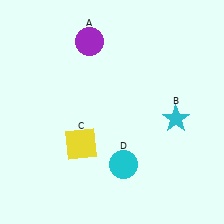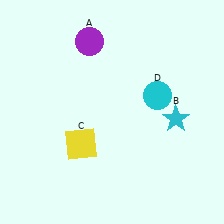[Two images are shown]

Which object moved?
The cyan circle (D) moved up.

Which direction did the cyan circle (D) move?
The cyan circle (D) moved up.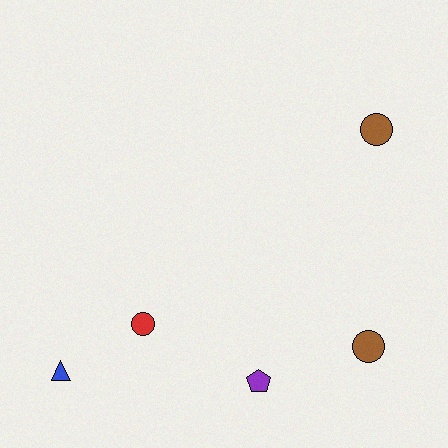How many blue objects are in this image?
There is 1 blue object.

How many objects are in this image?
There are 5 objects.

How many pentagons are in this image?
There is 1 pentagon.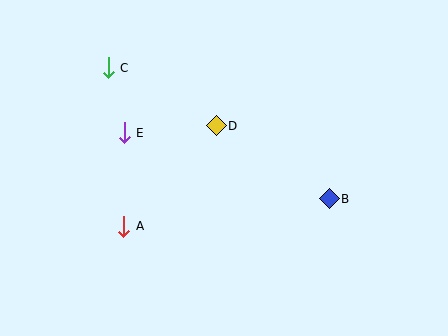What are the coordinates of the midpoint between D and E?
The midpoint between D and E is at (170, 129).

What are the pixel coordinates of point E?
Point E is at (124, 133).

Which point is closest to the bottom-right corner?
Point B is closest to the bottom-right corner.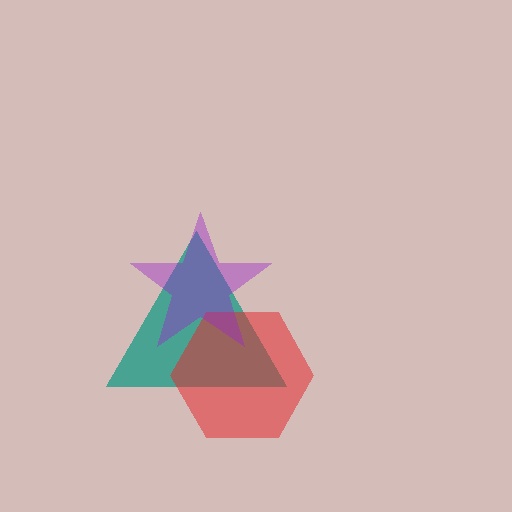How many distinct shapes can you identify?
There are 3 distinct shapes: a teal triangle, a red hexagon, a purple star.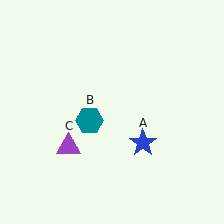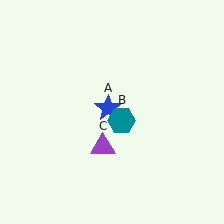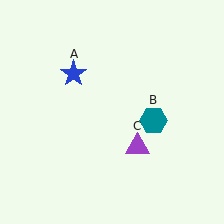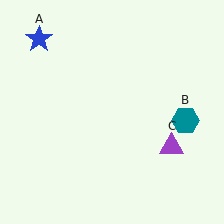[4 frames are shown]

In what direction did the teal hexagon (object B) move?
The teal hexagon (object B) moved right.